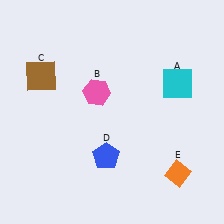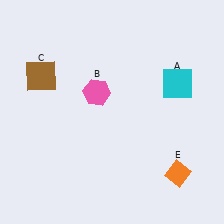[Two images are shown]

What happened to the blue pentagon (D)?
The blue pentagon (D) was removed in Image 2. It was in the bottom-left area of Image 1.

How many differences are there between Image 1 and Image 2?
There is 1 difference between the two images.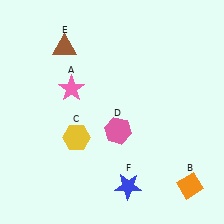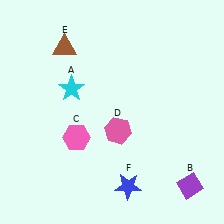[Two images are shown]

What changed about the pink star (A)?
In Image 1, A is pink. In Image 2, it changed to cyan.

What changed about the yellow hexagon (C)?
In Image 1, C is yellow. In Image 2, it changed to pink.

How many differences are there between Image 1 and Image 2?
There are 3 differences between the two images.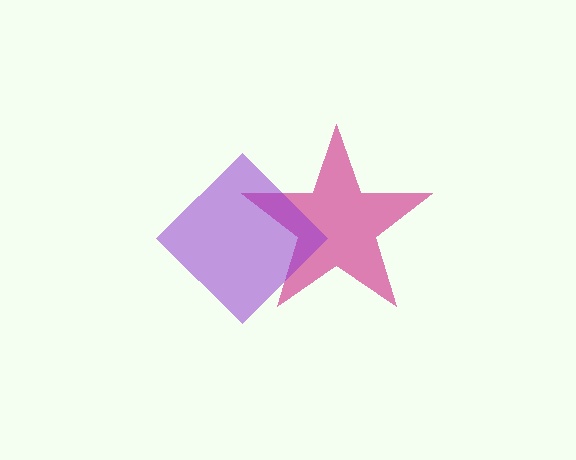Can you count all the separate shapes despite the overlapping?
Yes, there are 2 separate shapes.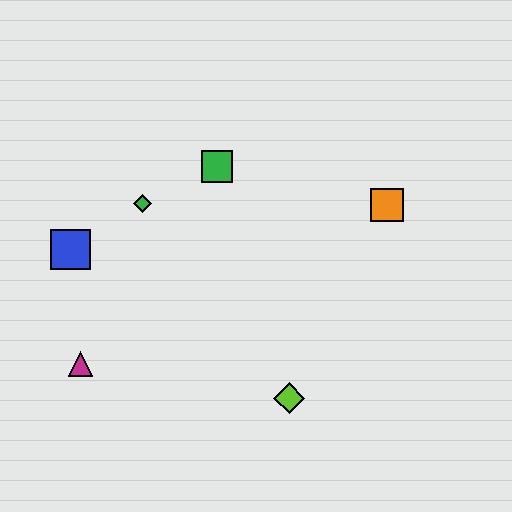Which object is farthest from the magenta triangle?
The orange square is farthest from the magenta triangle.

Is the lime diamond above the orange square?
No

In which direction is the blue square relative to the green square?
The blue square is to the left of the green square.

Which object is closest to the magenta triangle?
The blue square is closest to the magenta triangle.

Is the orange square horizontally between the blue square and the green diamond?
No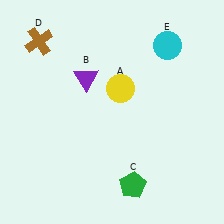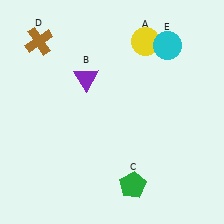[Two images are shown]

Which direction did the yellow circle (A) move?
The yellow circle (A) moved up.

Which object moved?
The yellow circle (A) moved up.